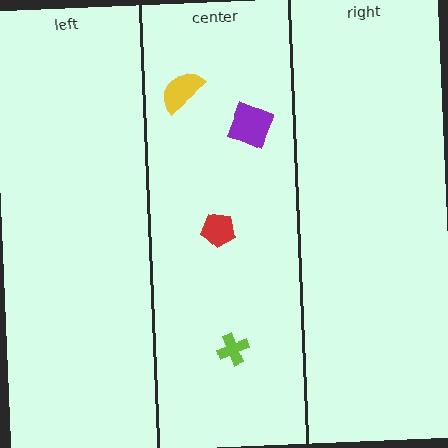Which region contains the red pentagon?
The center region.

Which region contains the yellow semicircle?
The center region.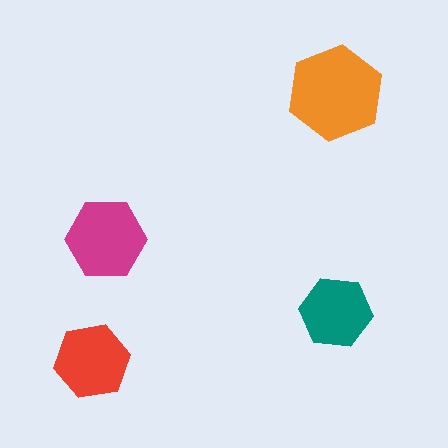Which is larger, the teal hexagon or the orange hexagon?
The orange one.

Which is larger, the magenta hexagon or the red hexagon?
The magenta one.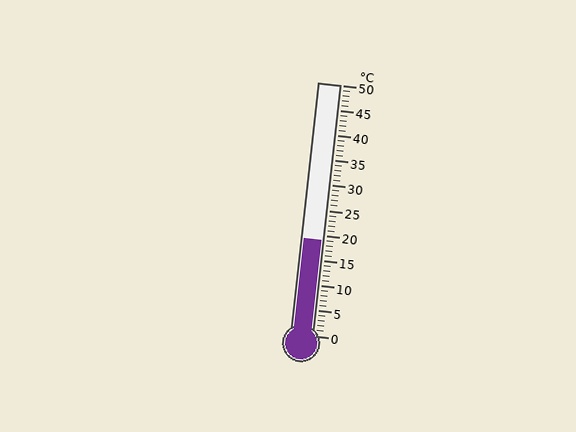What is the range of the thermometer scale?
The thermometer scale ranges from 0°C to 50°C.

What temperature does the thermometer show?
The thermometer shows approximately 19°C.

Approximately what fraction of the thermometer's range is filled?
The thermometer is filled to approximately 40% of its range.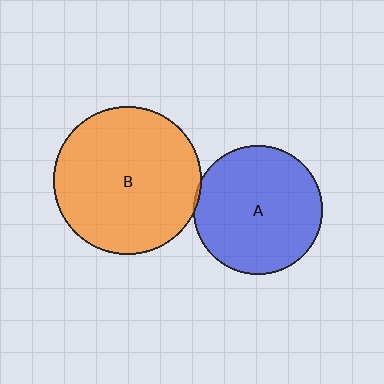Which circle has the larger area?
Circle B (orange).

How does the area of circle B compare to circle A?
Approximately 1.3 times.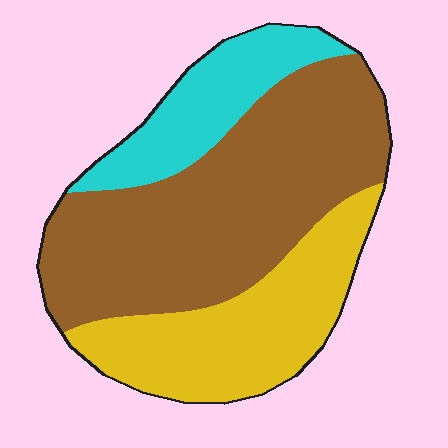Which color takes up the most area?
Brown, at roughly 55%.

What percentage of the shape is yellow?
Yellow covers 29% of the shape.